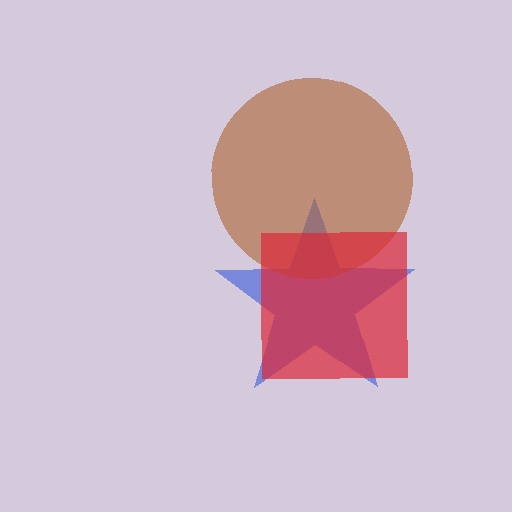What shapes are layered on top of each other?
The layered shapes are: a blue star, a brown circle, a red square.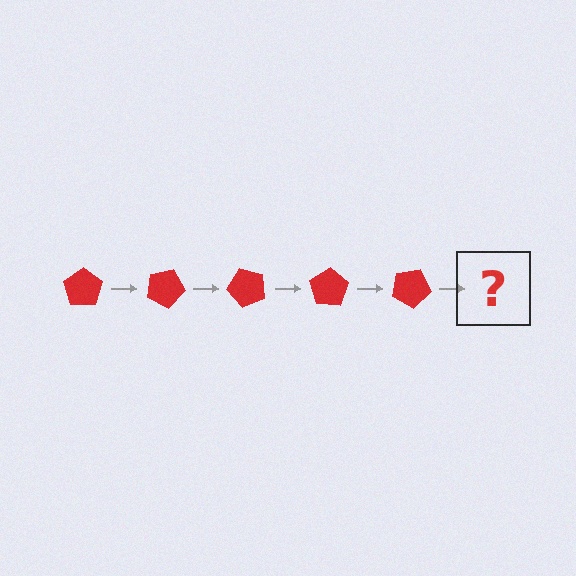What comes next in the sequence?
The next element should be a red pentagon rotated 125 degrees.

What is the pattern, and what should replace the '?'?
The pattern is that the pentagon rotates 25 degrees each step. The '?' should be a red pentagon rotated 125 degrees.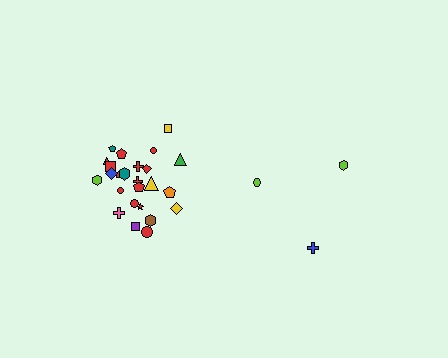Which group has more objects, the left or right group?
The left group.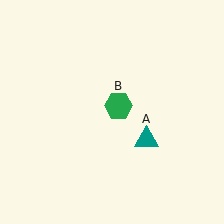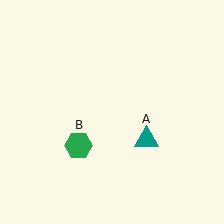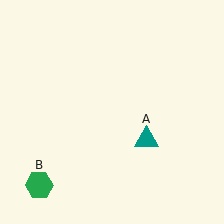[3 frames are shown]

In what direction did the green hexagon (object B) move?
The green hexagon (object B) moved down and to the left.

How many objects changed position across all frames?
1 object changed position: green hexagon (object B).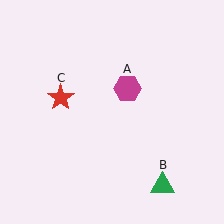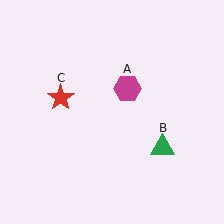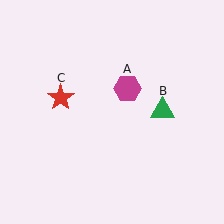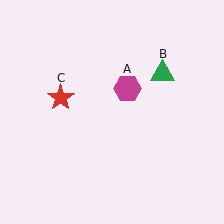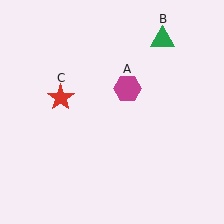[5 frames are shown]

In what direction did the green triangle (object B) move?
The green triangle (object B) moved up.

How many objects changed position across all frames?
1 object changed position: green triangle (object B).